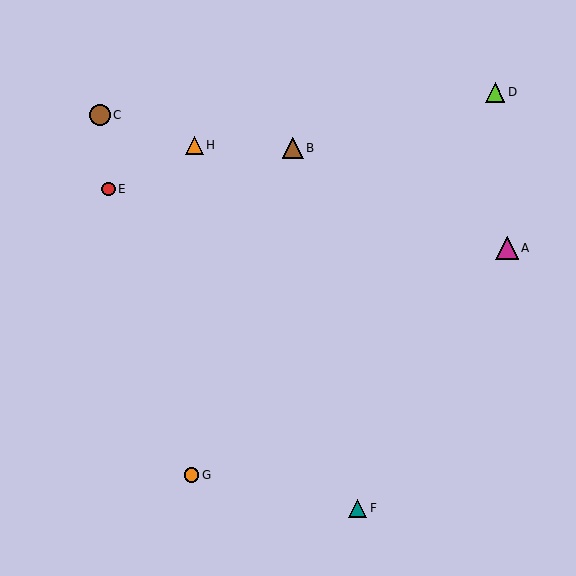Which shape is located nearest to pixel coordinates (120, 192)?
The red circle (labeled E) at (109, 189) is nearest to that location.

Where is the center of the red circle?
The center of the red circle is at (109, 189).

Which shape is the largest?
The magenta triangle (labeled A) is the largest.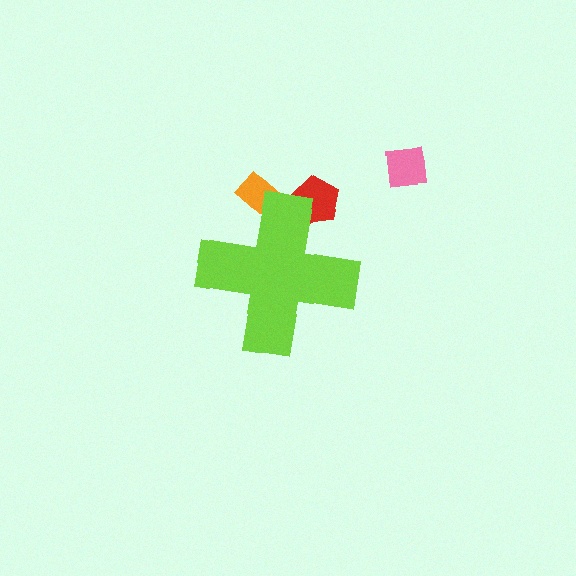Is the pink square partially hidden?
No, the pink square is fully visible.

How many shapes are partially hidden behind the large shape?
2 shapes are partially hidden.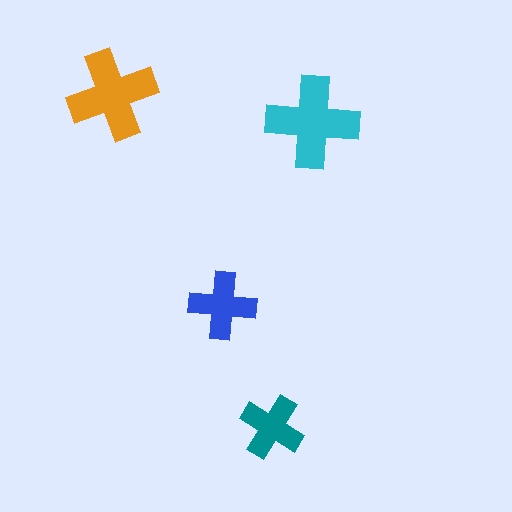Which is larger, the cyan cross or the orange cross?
The cyan one.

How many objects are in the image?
There are 4 objects in the image.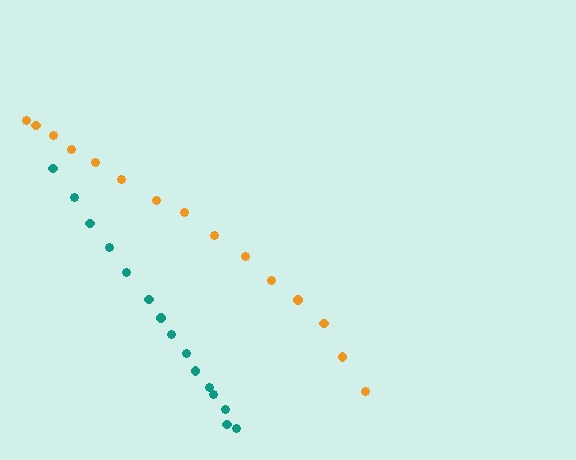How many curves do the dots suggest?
There are 2 distinct paths.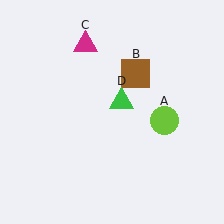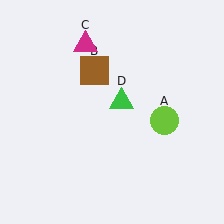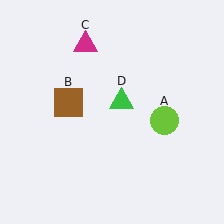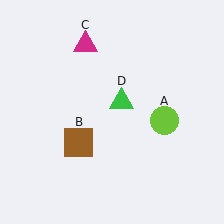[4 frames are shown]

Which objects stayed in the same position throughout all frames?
Lime circle (object A) and magenta triangle (object C) and green triangle (object D) remained stationary.